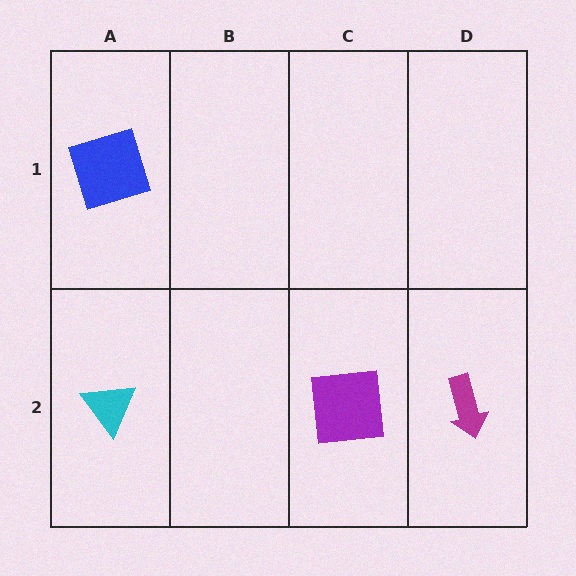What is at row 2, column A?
A cyan triangle.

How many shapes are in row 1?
1 shape.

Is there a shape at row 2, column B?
No, that cell is empty.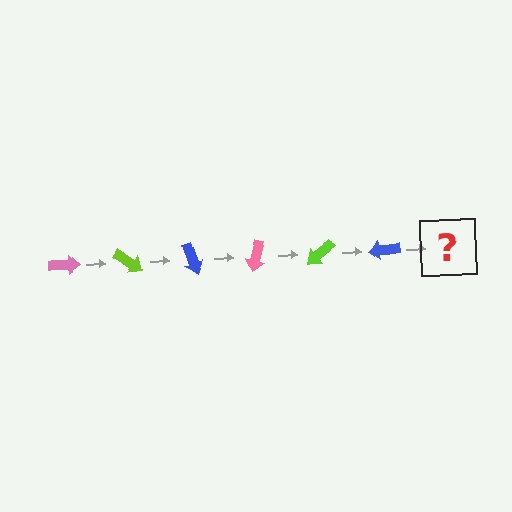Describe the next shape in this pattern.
It should be a pink arrow, rotated 210 degrees from the start.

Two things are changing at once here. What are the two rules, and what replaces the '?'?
The two rules are that it rotates 35 degrees each step and the color cycles through pink, lime, and blue. The '?' should be a pink arrow, rotated 210 degrees from the start.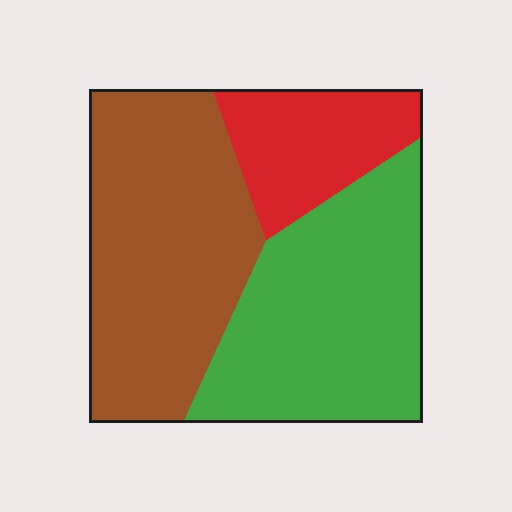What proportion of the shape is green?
Green covers roughly 40% of the shape.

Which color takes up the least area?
Red, at roughly 20%.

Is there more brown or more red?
Brown.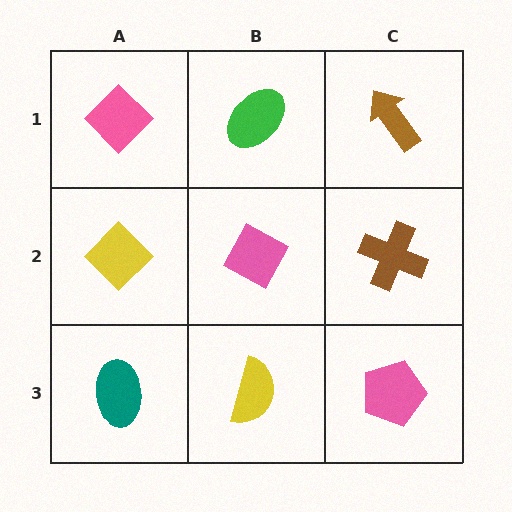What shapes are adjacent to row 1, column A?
A yellow diamond (row 2, column A), a green ellipse (row 1, column B).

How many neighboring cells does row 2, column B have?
4.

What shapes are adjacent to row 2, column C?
A brown arrow (row 1, column C), a pink pentagon (row 3, column C), a pink diamond (row 2, column B).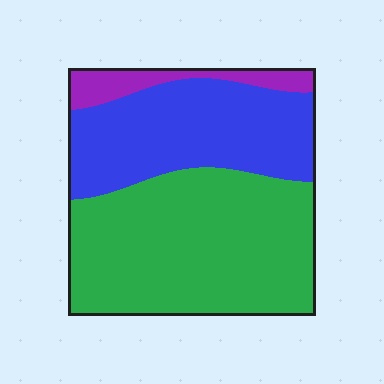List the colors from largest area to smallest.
From largest to smallest: green, blue, purple.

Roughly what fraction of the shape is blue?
Blue covers about 35% of the shape.